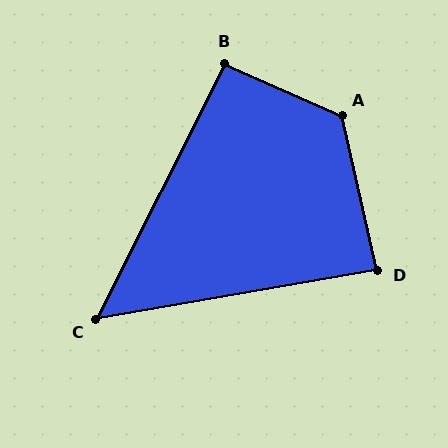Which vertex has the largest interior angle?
A, at approximately 127 degrees.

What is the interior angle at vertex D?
Approximately 87 degrees (approximately right).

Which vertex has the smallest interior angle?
C, at approximately 53 degrees.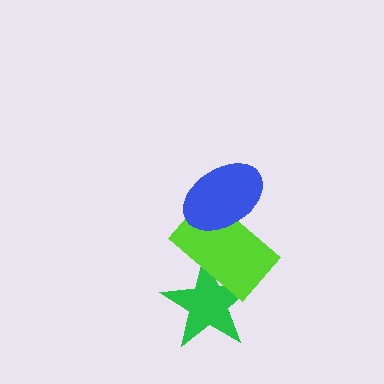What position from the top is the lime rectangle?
The lime rectangle is 2nd from the top.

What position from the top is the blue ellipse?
The blue ellipse is 1st from the top.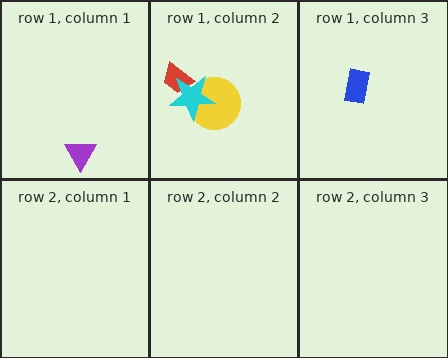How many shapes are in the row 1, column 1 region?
1.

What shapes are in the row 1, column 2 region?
The yellow circle, the red trapezoid, the cyan star.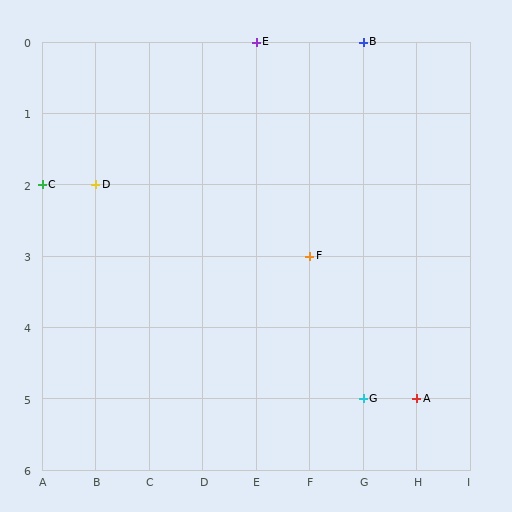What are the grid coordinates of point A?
Point A is at grid coordinates (H, 5).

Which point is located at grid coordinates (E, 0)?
Point E is at (E, 0).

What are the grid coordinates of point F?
Point F is at grid coordinates (F, 3).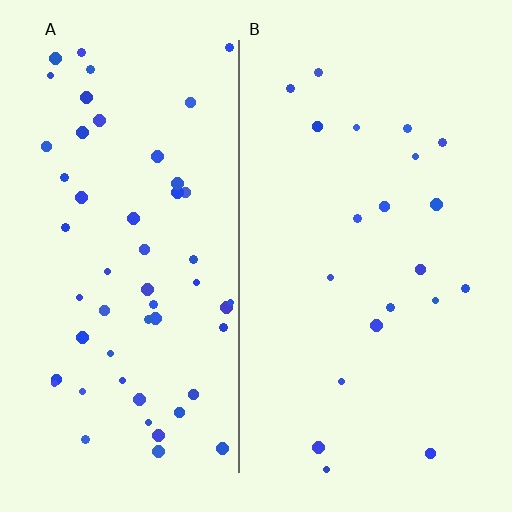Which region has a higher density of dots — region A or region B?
A (the left).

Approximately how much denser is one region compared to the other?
Approximately 2.7× — region A over region B.